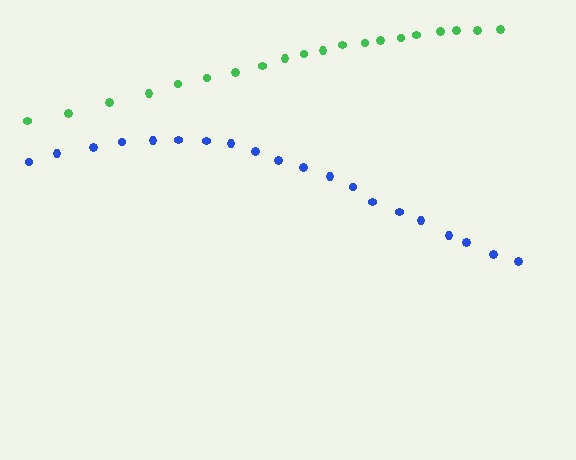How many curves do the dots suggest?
There are 2 distinct paths.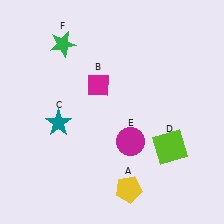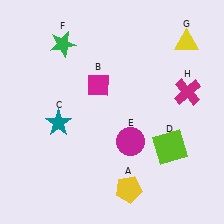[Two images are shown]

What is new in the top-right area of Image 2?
A magenta cross (H) was added in the top-right area of Image 2.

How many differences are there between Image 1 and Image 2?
There are 2 differences between the two images.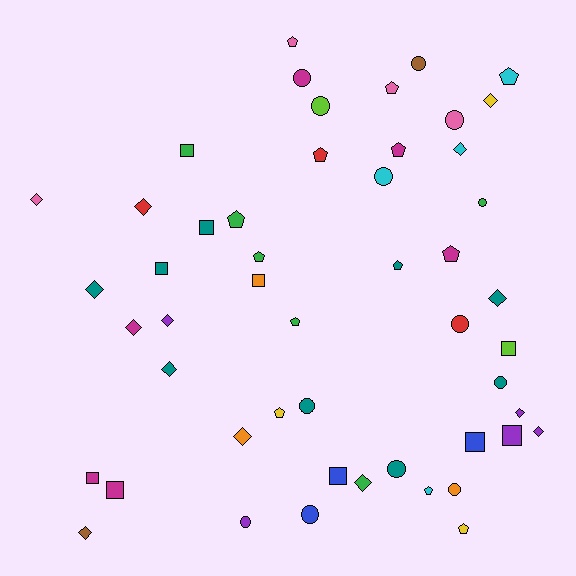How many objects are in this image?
There are 50 objects.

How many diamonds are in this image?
There are 14 diamonds.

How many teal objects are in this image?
There are 9 teal objects.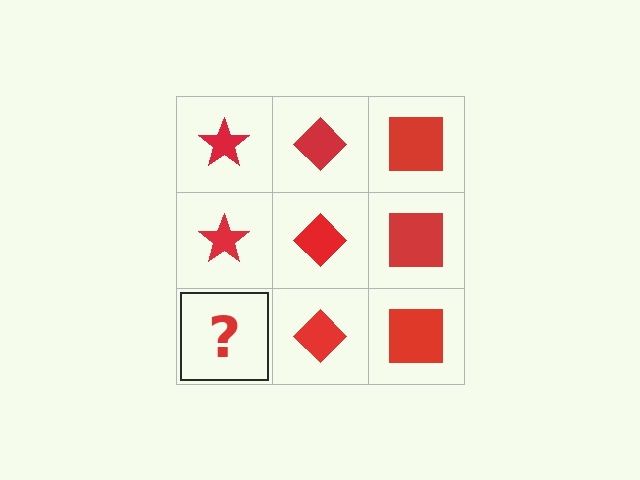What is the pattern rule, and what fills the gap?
The rule is that each column has a consistent shape. The gap should be filled with a red star.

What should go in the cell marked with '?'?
The missing cell should contain a red star.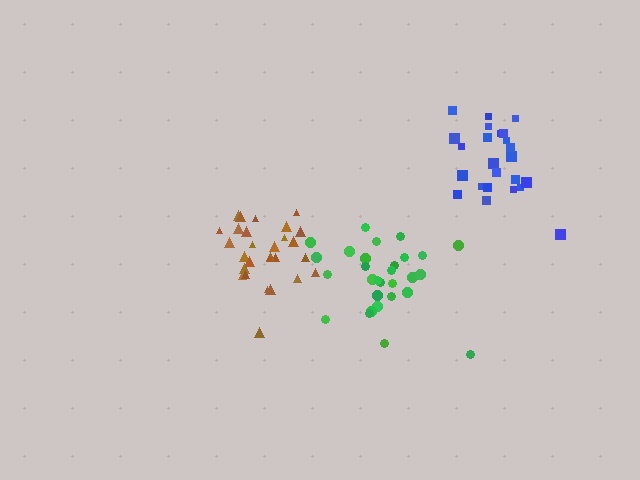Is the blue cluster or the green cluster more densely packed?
Blue.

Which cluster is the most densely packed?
Brown.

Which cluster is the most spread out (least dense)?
Green.